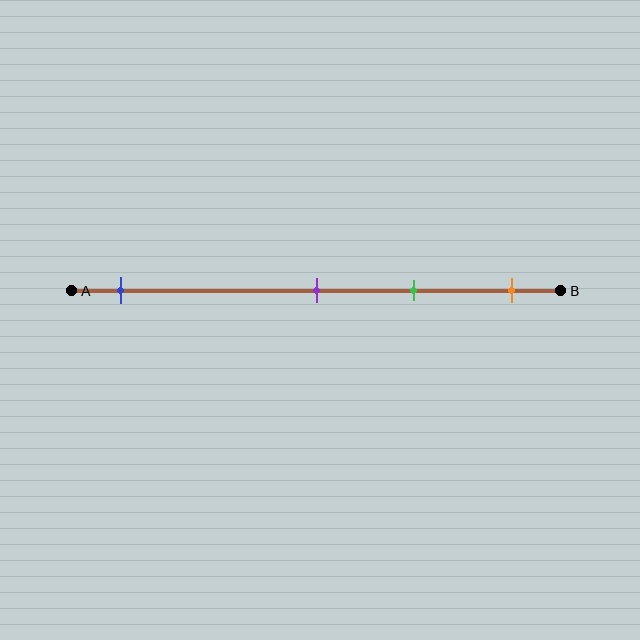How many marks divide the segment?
There are 4 marks dividing the segment.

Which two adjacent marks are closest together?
The purple and green marks are the closest adjacent pair.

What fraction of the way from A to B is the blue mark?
The blue mark is approximately 10% (0.1) of the way from A to B.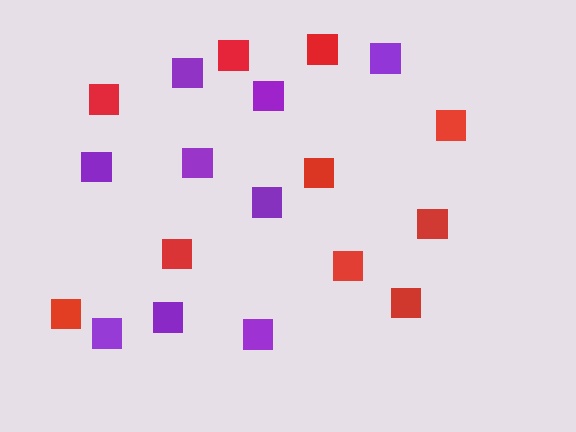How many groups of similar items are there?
There are 2 groups: one group of purple squares (9) and one group of red squares (10).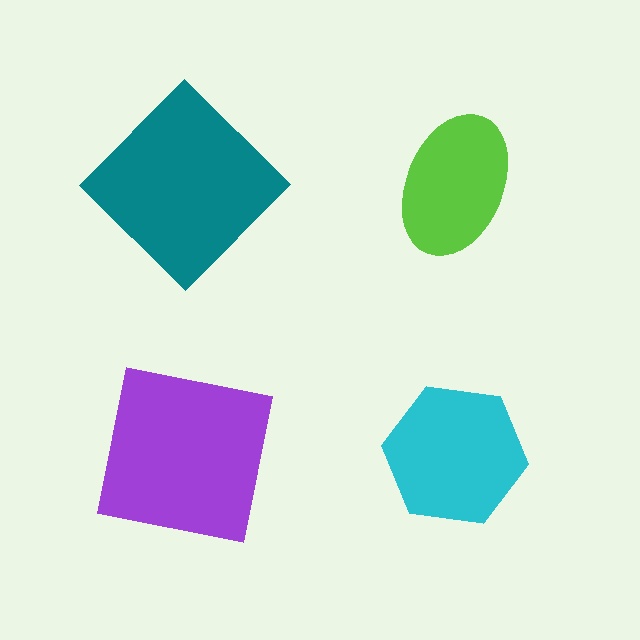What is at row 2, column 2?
A cyan hexagon.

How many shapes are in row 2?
2 shapes.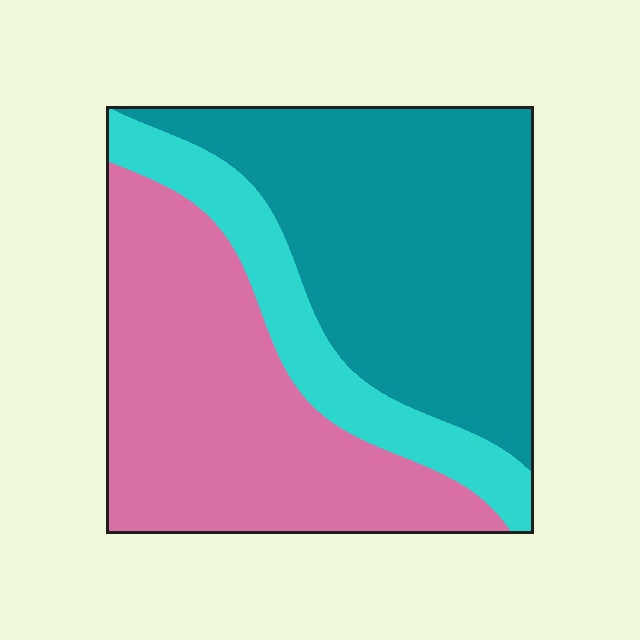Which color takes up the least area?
Cyan, at roughly 15%.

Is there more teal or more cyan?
Teal.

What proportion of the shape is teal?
Teal takes up about two fifths (2/5) of the shape.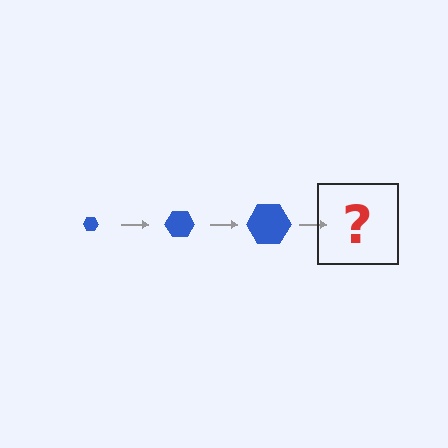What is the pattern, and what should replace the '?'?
The pattern is that the hexagon gets progressively larger each step. The '?' should be a blue hexagon, larger than the previous one.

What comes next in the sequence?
The next element should be a blue hexagon, larger than the previous one.